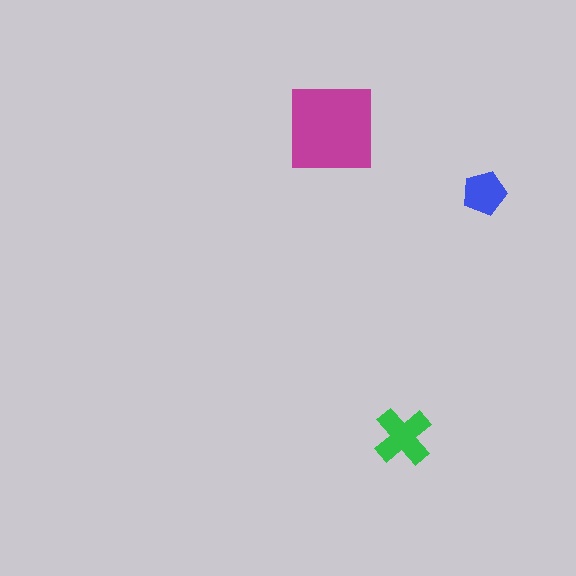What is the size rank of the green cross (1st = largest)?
2nd.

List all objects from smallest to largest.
The blue pentagon, the green cross, the magenta square.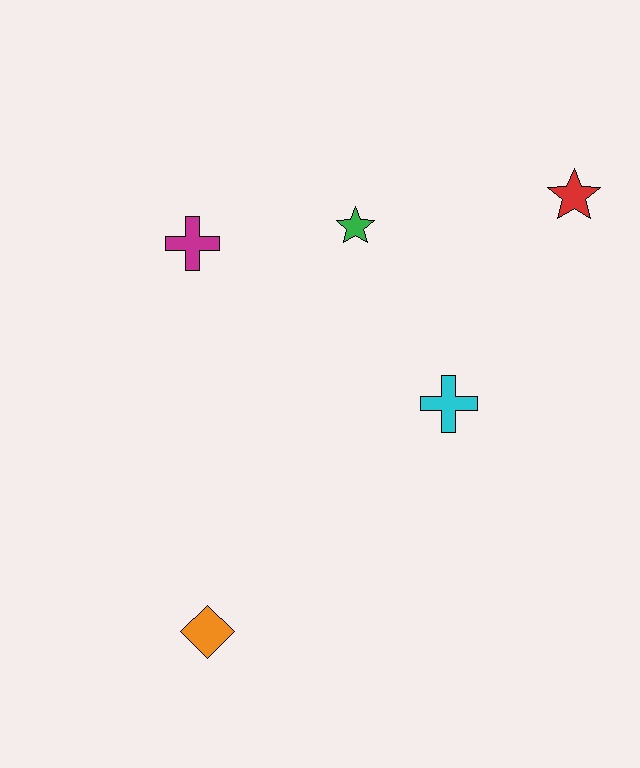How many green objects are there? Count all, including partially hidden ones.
There is 1 green object.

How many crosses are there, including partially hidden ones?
There are 2 crosses.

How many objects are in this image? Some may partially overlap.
There are 5 objects.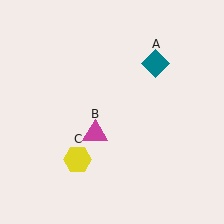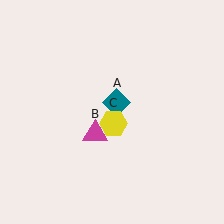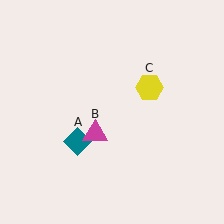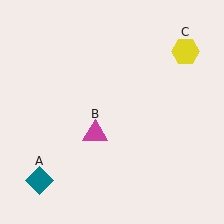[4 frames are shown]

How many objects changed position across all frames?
2 objects changed position: teal diamond (object A), yellow hexagon (object C).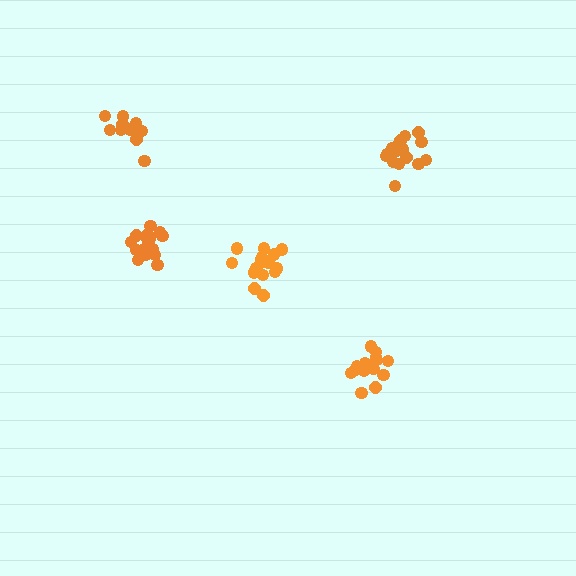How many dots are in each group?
Group 1: 17 dots, Group 2: 16 dots, Group 3: 17 dots, Group 4: 16 dots, Group 5: 13 dots (79 total).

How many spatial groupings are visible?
There are 5 spatial groupings.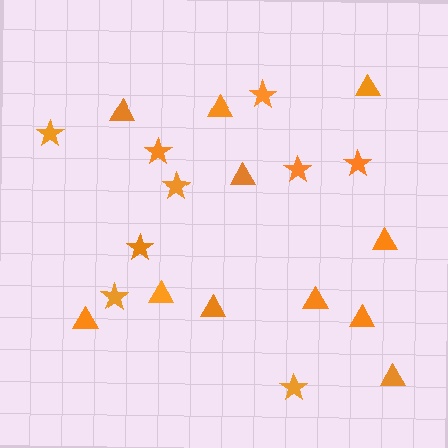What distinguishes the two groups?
There are 2 groups: one group of triangles (11) and one group of stars (9).